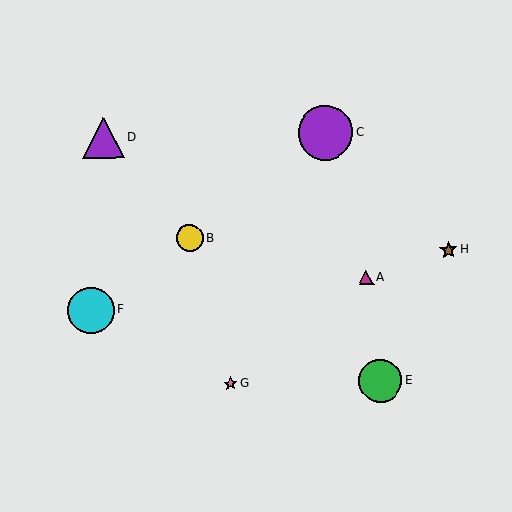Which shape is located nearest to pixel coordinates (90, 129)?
The purple triangle (labeled D) at (103, 138) is nearest to that location.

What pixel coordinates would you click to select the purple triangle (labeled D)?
Click at (103, 138) to select the purple triangle D.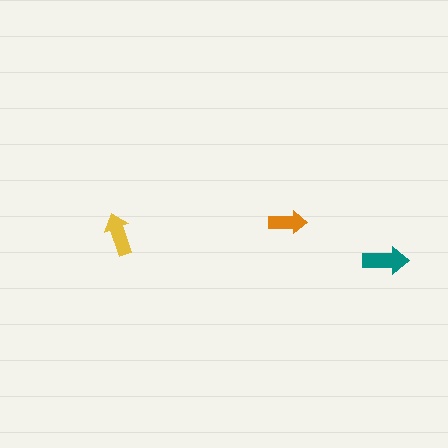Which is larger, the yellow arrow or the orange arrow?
The yellow one.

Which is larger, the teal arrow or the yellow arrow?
The teal one.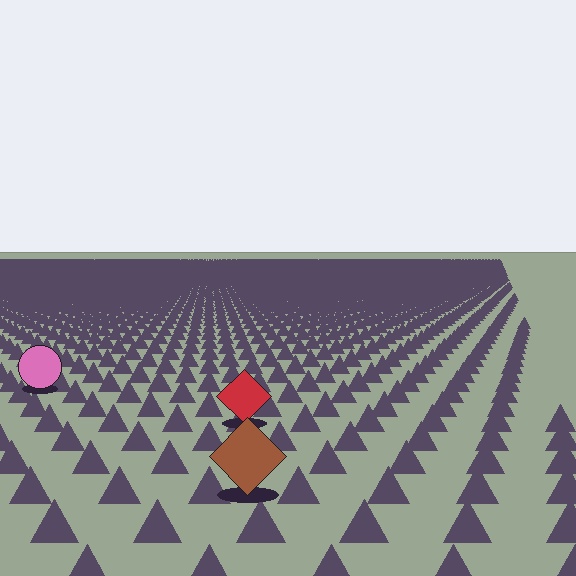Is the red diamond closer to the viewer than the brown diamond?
No. The brown diamond is closer — you can tell from the texture gradient: the ground texture is coarser near it.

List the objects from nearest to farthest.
From nearest to farthest: the brown diamond, the red diamond, the pink circle.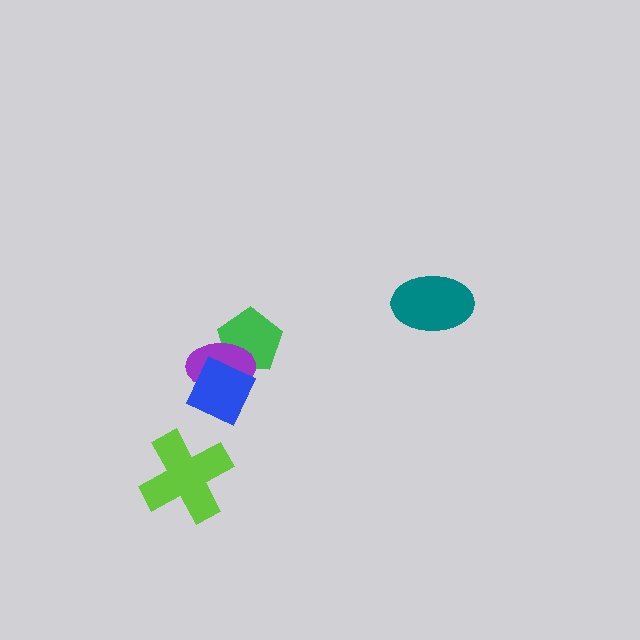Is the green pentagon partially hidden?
Yes, it is partially covered by another shape.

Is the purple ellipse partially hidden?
Yes, it is partially covered by another shape.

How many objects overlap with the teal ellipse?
0 objects overlap with the teal ellipse.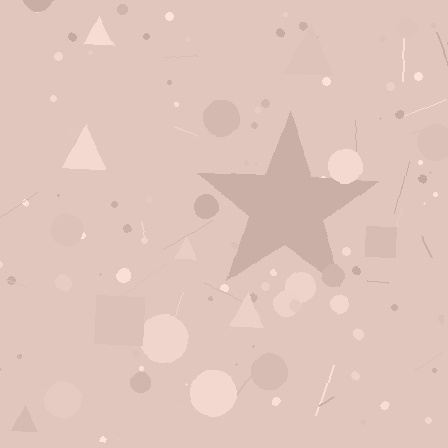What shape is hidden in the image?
A star is hidden in the image.